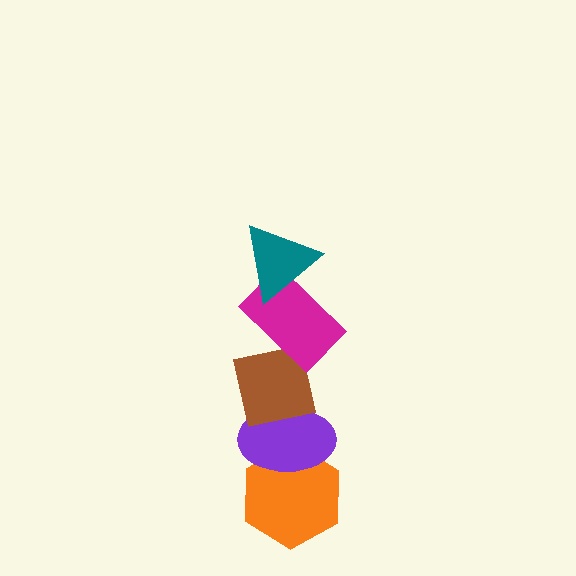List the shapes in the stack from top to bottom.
From top to bottom: the teal triangle, the magenta rectangle, the brown square, the purple ellipse, the orange hexagon.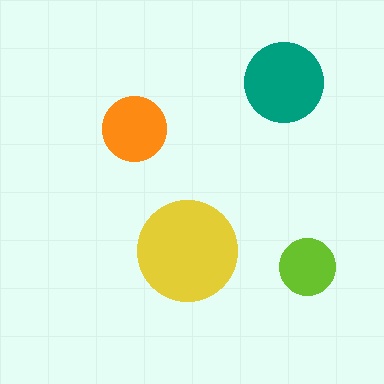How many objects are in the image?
There are 4 objects in the image.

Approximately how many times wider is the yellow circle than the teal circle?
About 1.5 times wider.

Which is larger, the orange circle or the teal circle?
The teal one.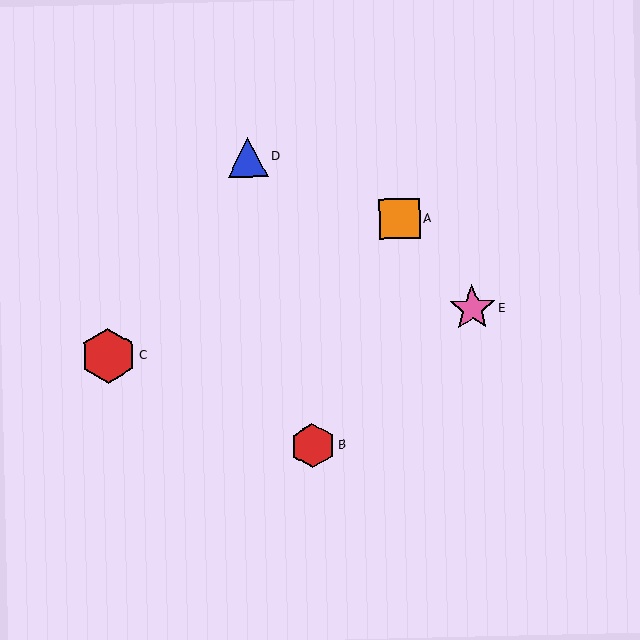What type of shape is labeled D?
Shape D is a blue triangle.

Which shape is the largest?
The red hexagon (labeled C) is the largest.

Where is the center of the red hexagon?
The center of the red hexagon is at (108, 356).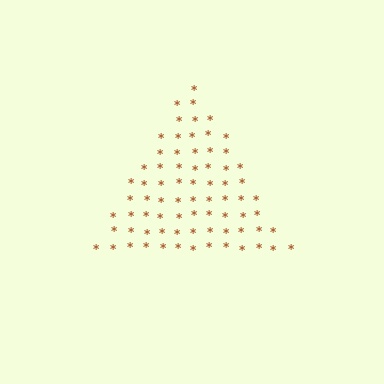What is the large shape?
The large shape is a triangle.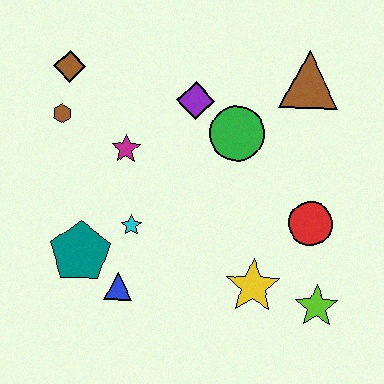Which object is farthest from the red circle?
The brown diamond is farthest from the red circle.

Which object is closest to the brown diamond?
The brown hexagon is closest to the brown diamond.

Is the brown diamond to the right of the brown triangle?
No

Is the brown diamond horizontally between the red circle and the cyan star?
No